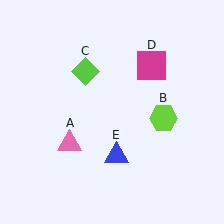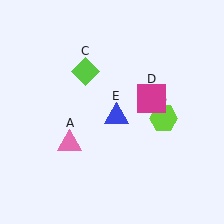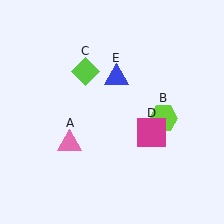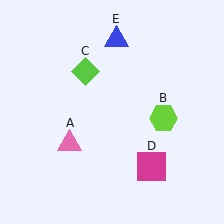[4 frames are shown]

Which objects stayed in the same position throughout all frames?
Pink triangle (object A) and lime hexagon (object B) and lime diamond (object C) remained stationary.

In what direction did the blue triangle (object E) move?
The blue triangle (object E) moved up.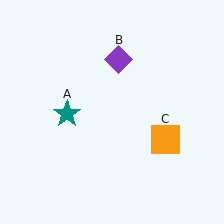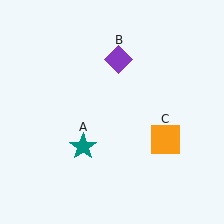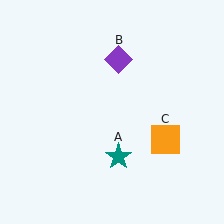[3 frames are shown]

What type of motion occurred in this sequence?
The teal star (object A) rotated counterclockwise around the center of the scene.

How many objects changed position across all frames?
1 object changed position: teal star (object A).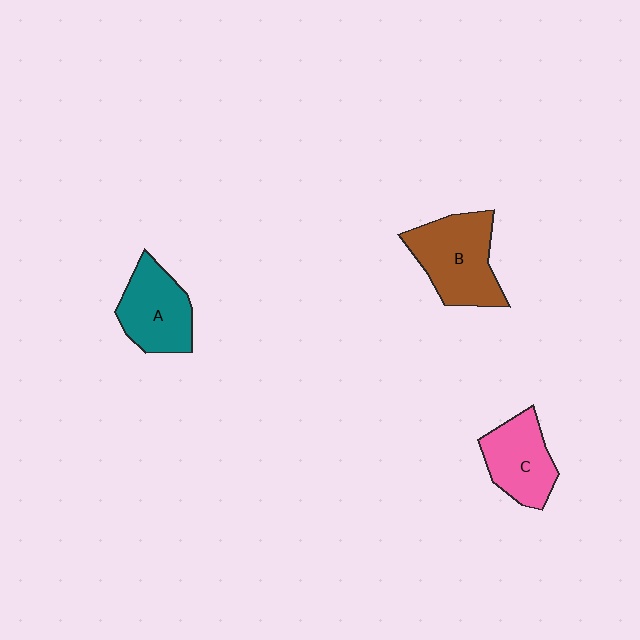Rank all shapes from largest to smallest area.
From largest to smallest: B (brown), A (teal), C (pink).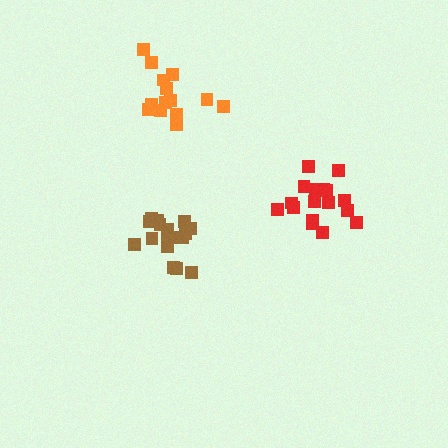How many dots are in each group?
Group 1: 17 dots, Group 2: 18 dots, Group 3: 14 dots (49 total).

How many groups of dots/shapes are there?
There are 3 groups.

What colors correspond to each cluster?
The clusters are colored: brown, red, orange.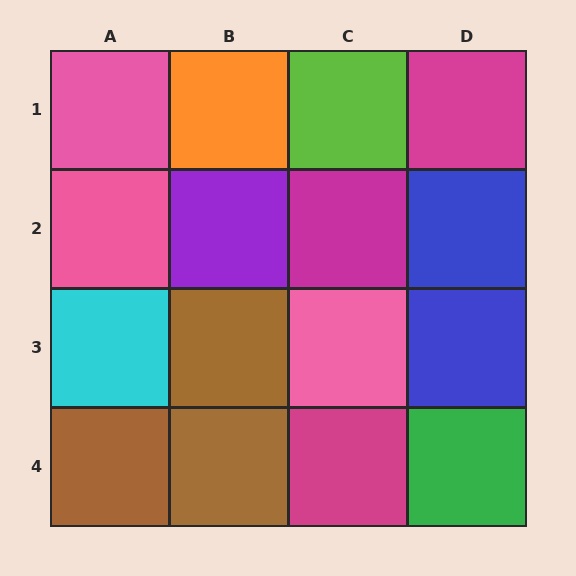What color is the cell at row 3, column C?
Pink.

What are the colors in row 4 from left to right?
Brown, brown, magenta, green.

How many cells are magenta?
3 cells are magenta.